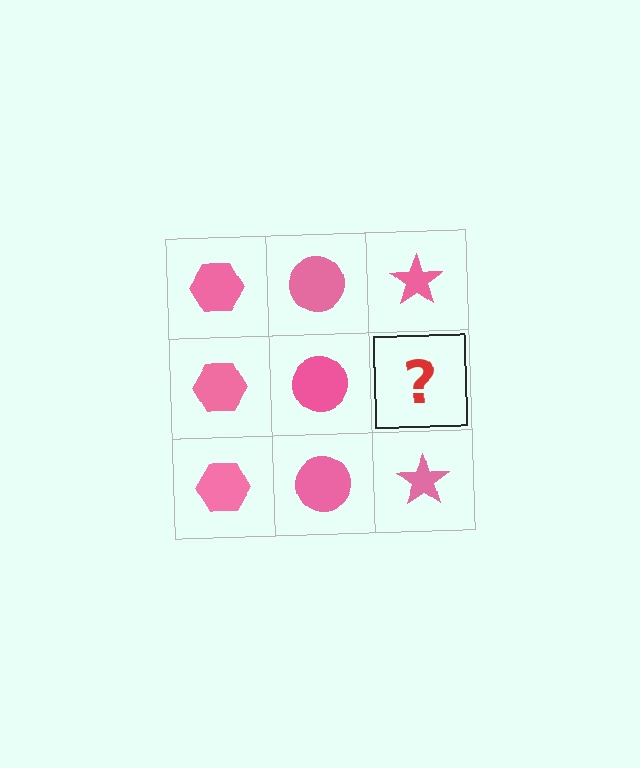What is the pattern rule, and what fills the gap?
The rule is that each column has a consistent shape. The gap should be filled with a pink star.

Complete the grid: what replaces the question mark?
The question mark should be replaced with a pink star.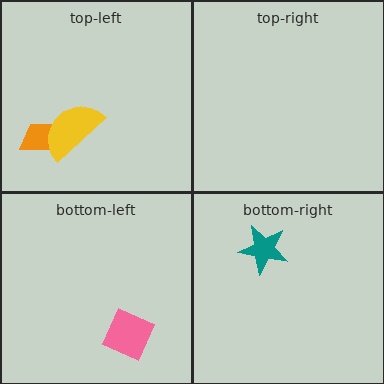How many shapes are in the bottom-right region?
1.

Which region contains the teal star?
The bottom-right region.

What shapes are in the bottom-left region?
The pink square.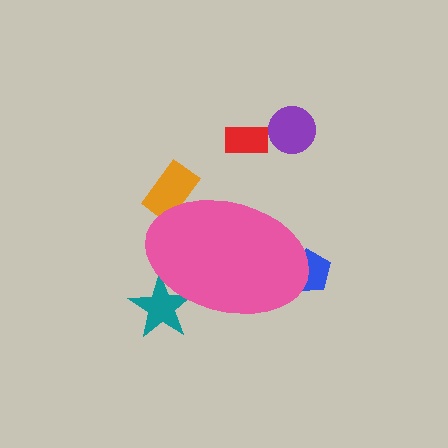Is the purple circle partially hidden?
No, the purple circle is fully visible.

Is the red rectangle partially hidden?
No, the red rectangle is fully visible.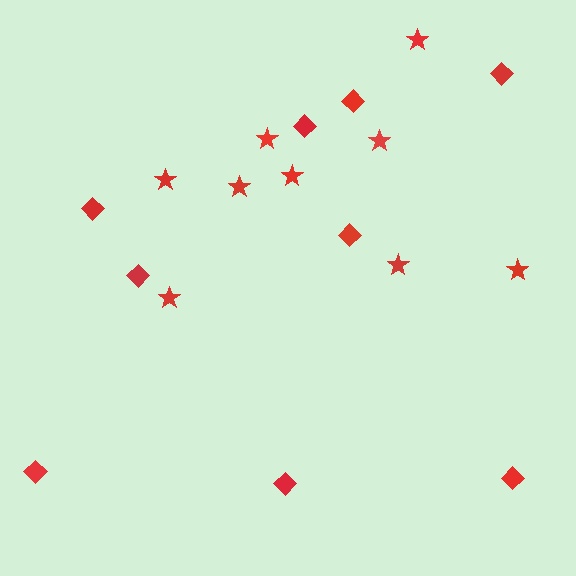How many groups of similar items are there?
There are 2 groups: one group of diamonds (9) and one group of stars (9).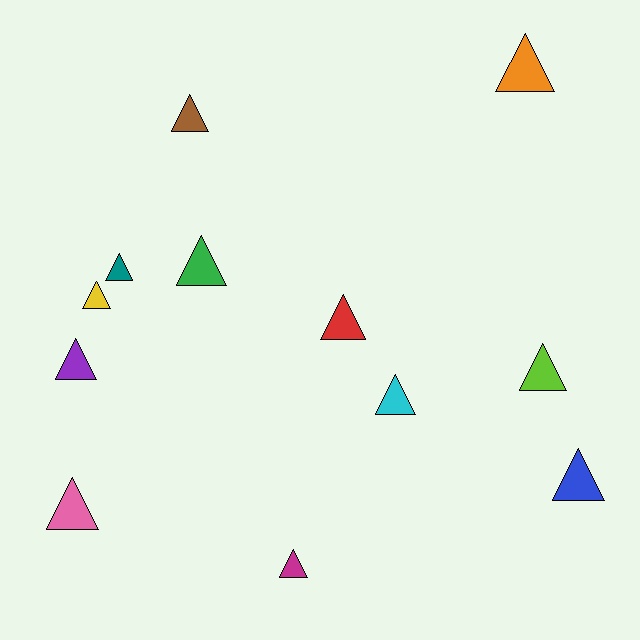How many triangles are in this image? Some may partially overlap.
There are 12 triangles.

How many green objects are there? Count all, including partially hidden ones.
There is 1 green object.